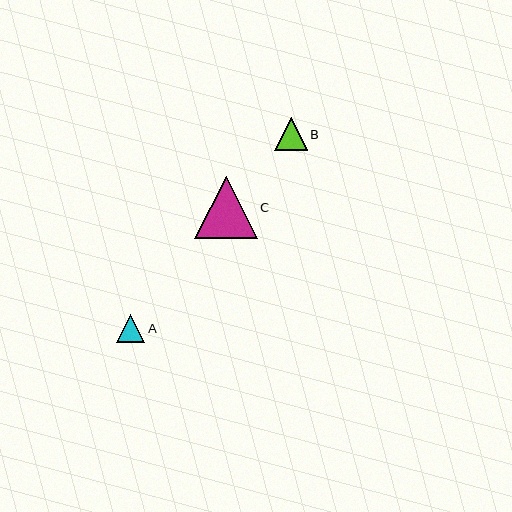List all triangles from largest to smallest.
From largest to smallest: C, B, A.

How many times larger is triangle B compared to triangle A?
Triangle B is approximately 1.2 times the size of triangle A.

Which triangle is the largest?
Triangle C is the largest with a size of approximately 62 pixels.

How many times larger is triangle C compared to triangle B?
Triangle C is approximately 1.9 times the size of triangle B.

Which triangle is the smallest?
Triangle A is the smallest with a size of approximately 28 pixels.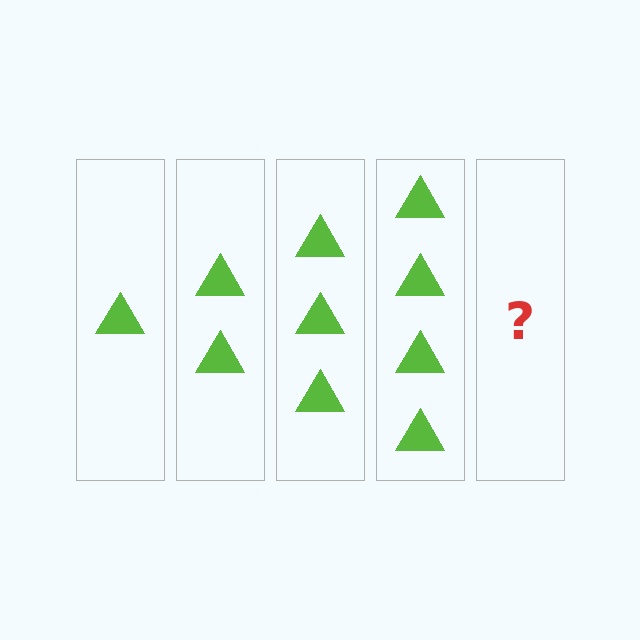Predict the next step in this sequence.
The next step is 5 triangles.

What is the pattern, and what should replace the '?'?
The pattern is that each step adds one more triangle. The '?' should be 5 triangles.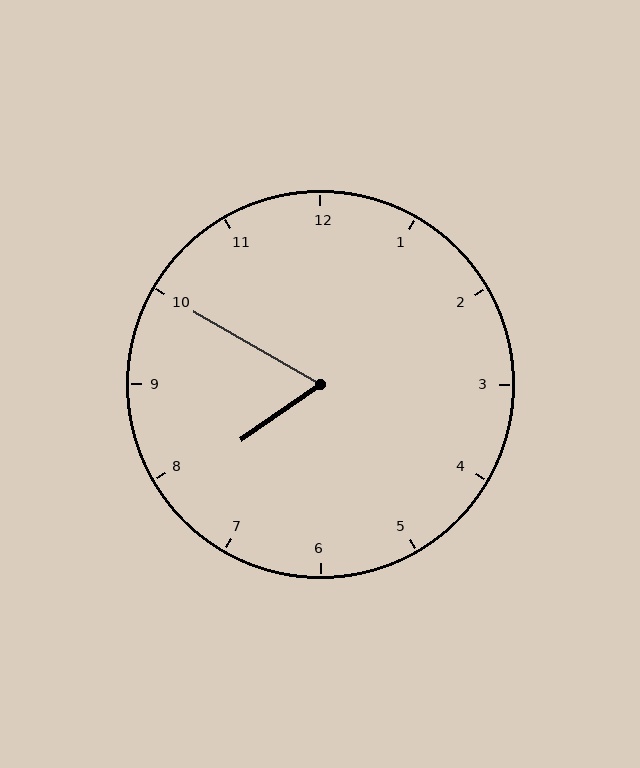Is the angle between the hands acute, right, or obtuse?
It is acute.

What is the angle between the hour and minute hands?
Approximately 65 degrees.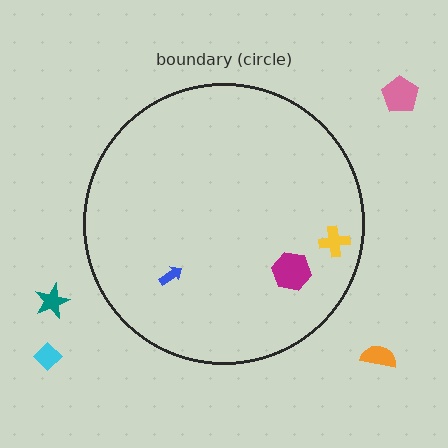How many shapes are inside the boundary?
3 inside, 4 outside.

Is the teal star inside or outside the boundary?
Outside.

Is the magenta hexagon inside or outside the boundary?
Inside.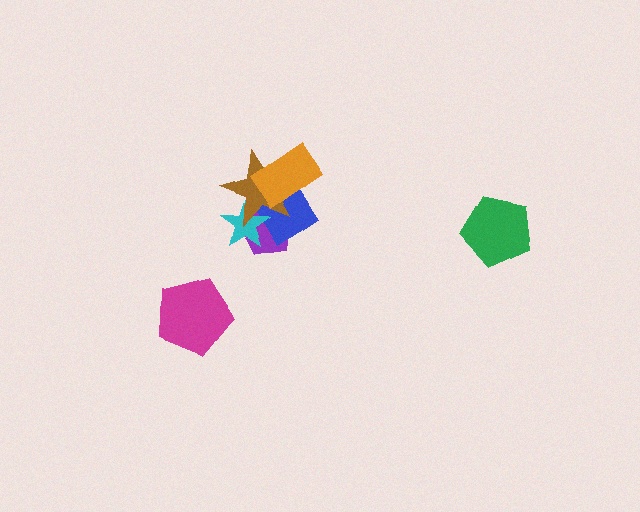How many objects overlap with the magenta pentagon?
0 objects overlap with the magenta pentagon.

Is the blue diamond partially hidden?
Yes, it is partially covered by another shape.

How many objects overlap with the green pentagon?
0 objects overlap with the green pentagon.